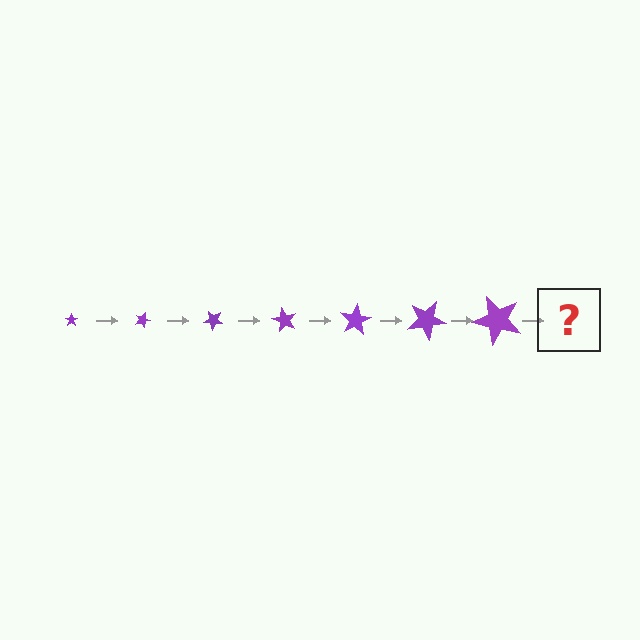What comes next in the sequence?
The next element should be a star, larger than the previous one and rotated 140 degrees from the start.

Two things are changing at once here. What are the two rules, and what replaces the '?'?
The two rules are that the star grows larger each step and it rotates 20 degrees each step. The '?' should be a star, larger than the previous one and rotated 140 degrees from the start.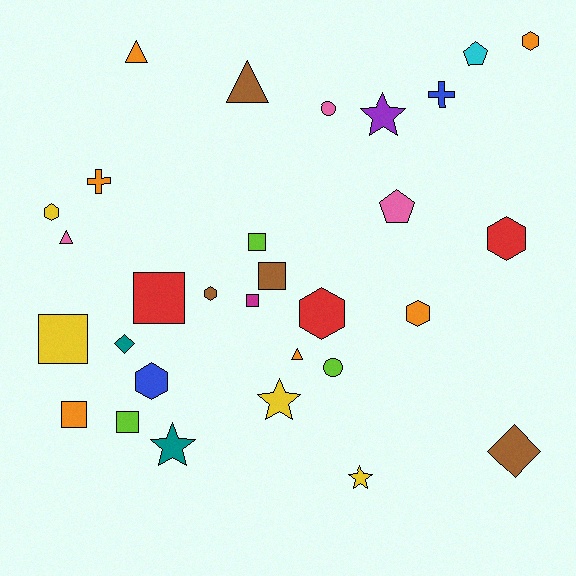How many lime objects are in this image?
There are 3 lime objects.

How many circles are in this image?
There are 2 circles.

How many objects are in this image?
There are 30 objects.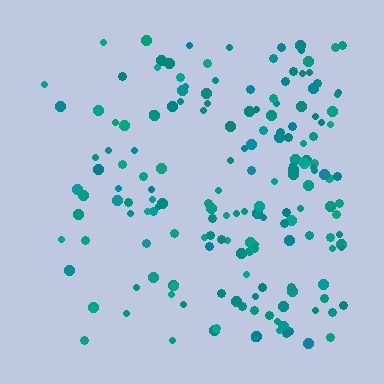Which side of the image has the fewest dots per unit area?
The left.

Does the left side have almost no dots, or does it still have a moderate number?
Still a moderate number, just noticeably fewer than the right.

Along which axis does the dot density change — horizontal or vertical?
Horizontal.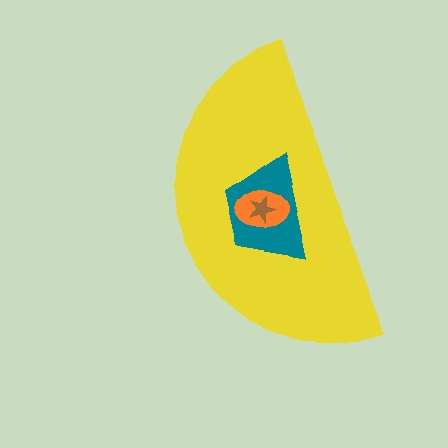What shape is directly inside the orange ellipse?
The brown star.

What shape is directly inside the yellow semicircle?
The teal trapezoid.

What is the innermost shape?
The brown star.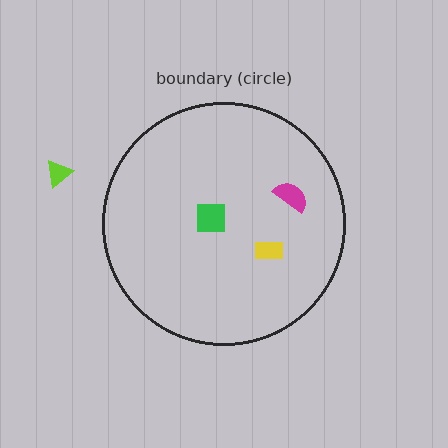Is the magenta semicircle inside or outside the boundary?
Inside.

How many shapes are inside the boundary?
3 inside, 1 outside.